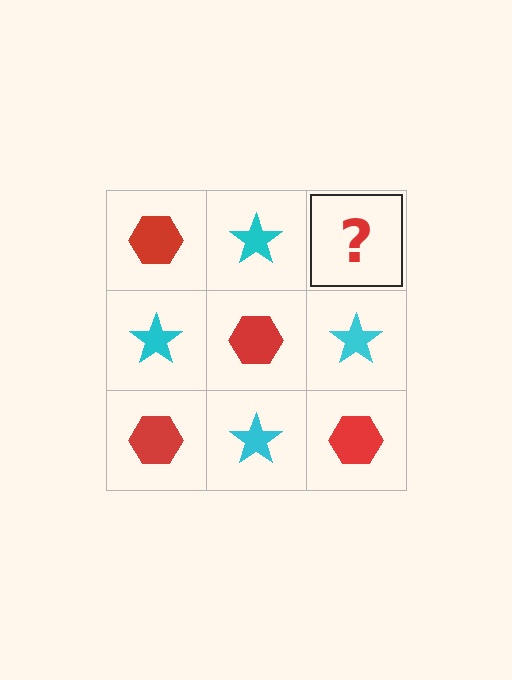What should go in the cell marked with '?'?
The missing cell should contain a red hexagon.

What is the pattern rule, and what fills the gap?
The rule is that it alternates red hexagon and cyan star in a checkerboard pattern. The gap should be filled with a red hexagon.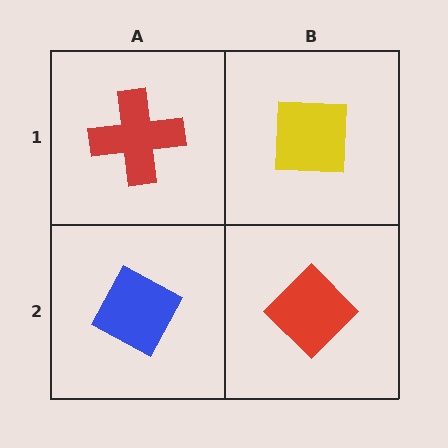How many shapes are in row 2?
2 shapes.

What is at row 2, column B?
A red diamond.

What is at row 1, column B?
A yellow square.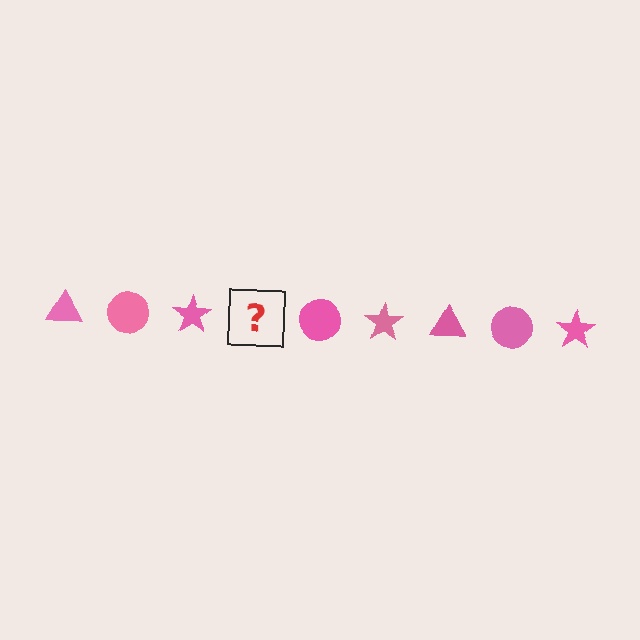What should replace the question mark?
The question mark should be replaced with a pink triangle.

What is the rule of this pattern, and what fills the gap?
The rule is that the pattern cycles through triangle, circle, star shapes in pink. The gap should be filled with a pink triangle.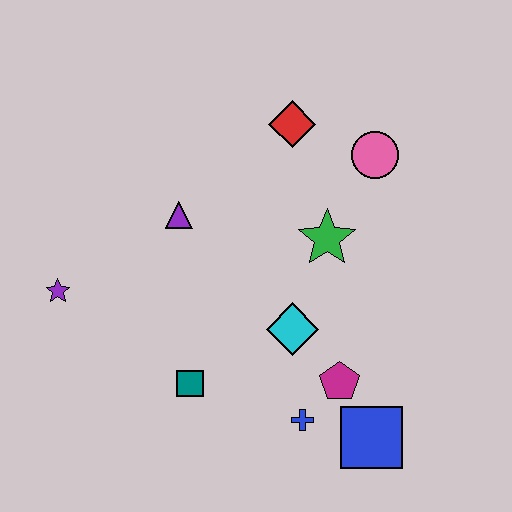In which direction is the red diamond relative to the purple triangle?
The red diamond is to the right of the purple triangle.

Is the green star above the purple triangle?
No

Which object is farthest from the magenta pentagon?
The purple star is farthest from the magenta pentagon.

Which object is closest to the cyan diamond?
The magenta pentagon is closest to the cyan diamond.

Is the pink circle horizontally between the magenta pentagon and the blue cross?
No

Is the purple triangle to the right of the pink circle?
No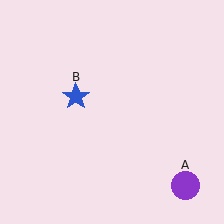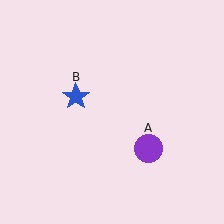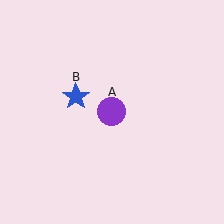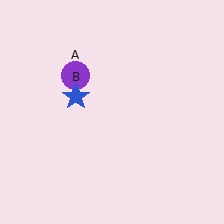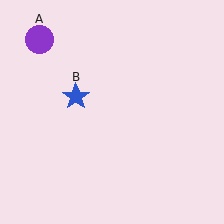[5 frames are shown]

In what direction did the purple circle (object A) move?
The purple circle (object A) moved up and to the left.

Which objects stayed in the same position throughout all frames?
Blue star (object B) remained stationary.